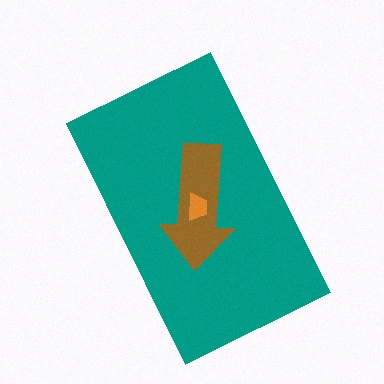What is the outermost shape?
The teal rectangle.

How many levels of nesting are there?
3.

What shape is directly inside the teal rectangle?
The brown arrow.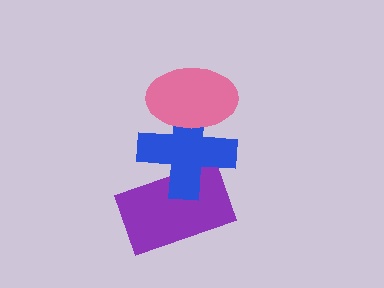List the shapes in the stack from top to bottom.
From top to bottom: the pink ellipse, the blue cross, the purple rectangle.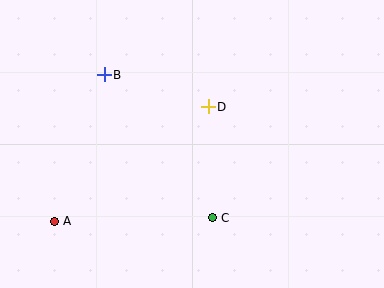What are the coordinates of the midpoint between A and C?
The midpoint between A and C is at (133, 220).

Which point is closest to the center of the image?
Point D at (208, 107) is closest to the center.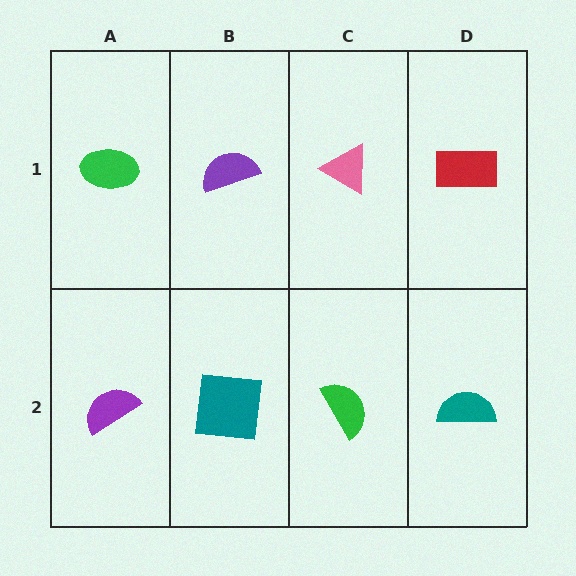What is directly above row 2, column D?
A red rectangle.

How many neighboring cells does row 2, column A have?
2.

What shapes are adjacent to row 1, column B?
A teal square (row 2, column B), a green ellipse (row 1, column A), a pink triangle (row 1, column C).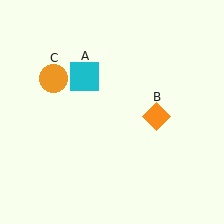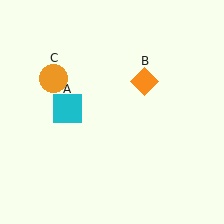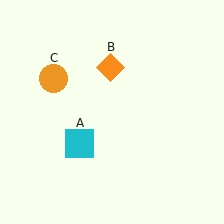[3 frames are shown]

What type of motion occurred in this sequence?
The cyan square (object A), orange diamond (object B) rotated counterclockwise around the center of the scene.